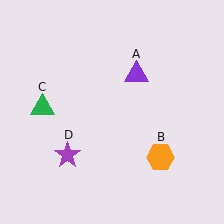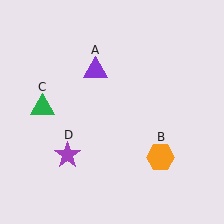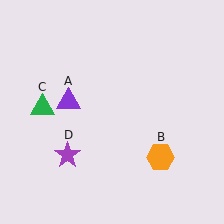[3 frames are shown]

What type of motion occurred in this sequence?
The purple triangle (object A) rotated counterclockwise around the center of the scene.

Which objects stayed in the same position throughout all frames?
Orange hexagon (object B) and green triangle (object C) and purple star (object D) remained stationary.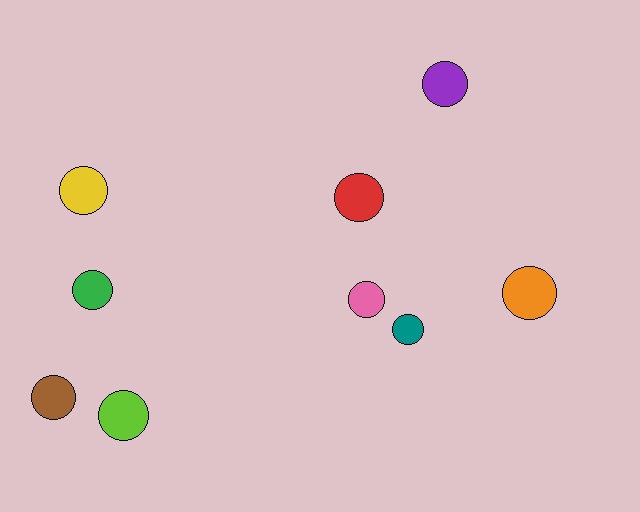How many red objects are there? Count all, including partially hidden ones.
There is 1 red object.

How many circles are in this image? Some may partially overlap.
There are 9 circles.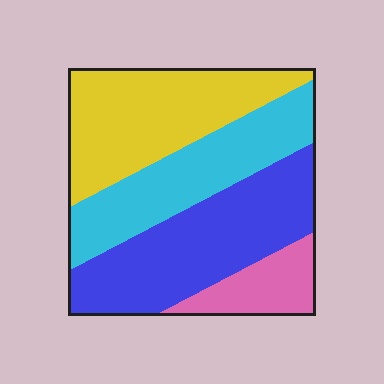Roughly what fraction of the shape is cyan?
Cyan covers 25% of the shape.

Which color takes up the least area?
Pink, at roughly 10%.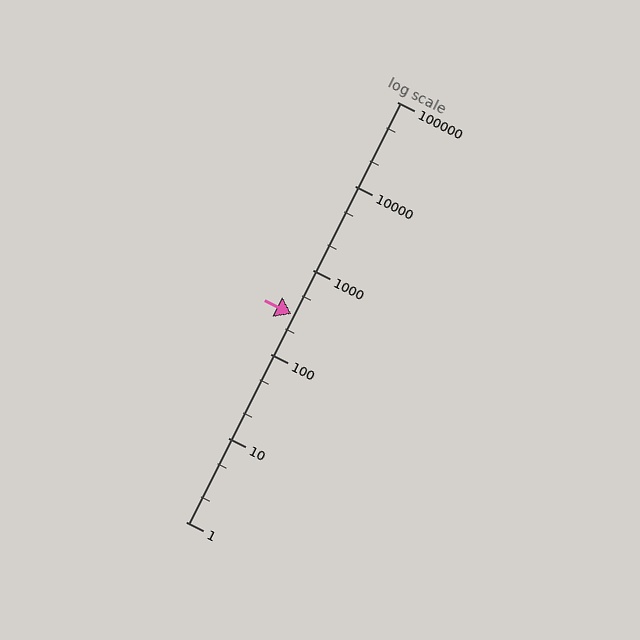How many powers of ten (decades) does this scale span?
The scale spans 5 decades, from 1 to 100000.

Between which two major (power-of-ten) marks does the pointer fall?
The pointer is between 100 and 1000.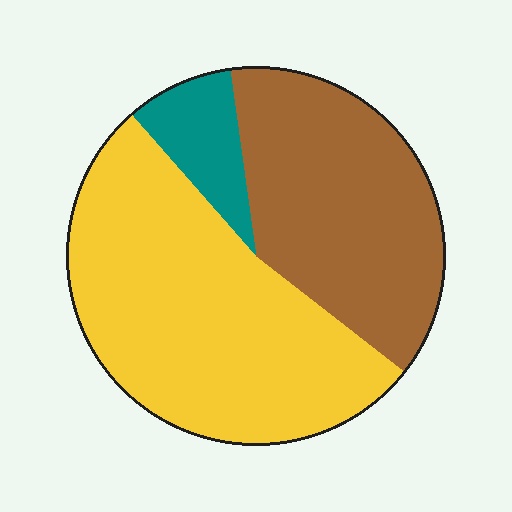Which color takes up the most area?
Yellow, at roughly 55%.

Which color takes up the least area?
Teal, at roughly 10%.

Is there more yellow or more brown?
Yellow.